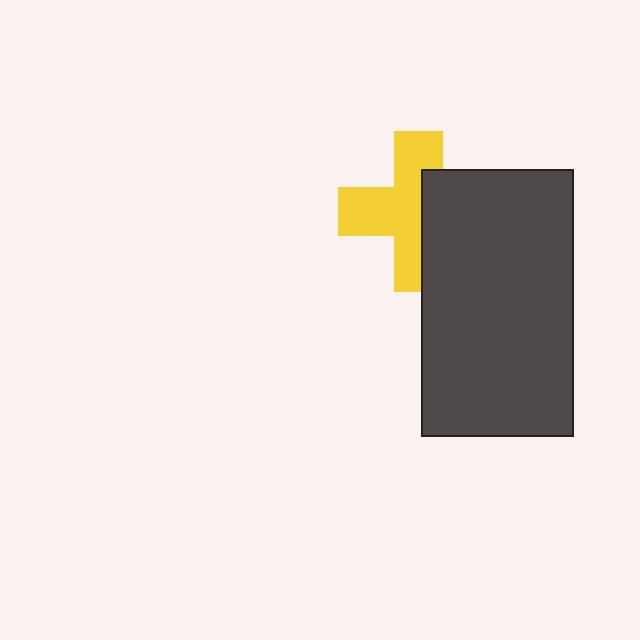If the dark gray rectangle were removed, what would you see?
You would see the complete yellow cross.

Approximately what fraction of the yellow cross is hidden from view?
Roughly 40% of the yellow cross is hidden behind the dark gray rectangle.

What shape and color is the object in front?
The object in front is a dark gray rectangle.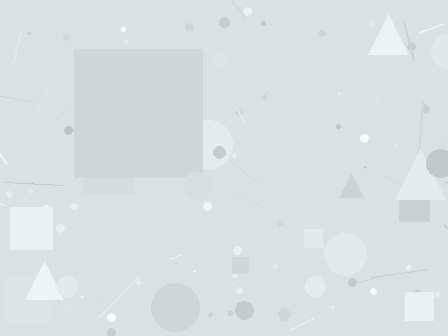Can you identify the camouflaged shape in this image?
The camouflaged shape is a square.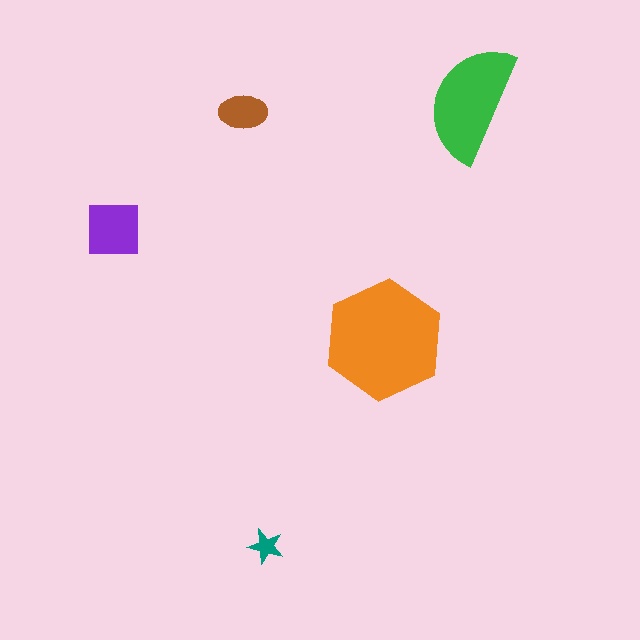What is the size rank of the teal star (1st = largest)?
5th.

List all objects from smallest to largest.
The teal star, the brown ellipse, the purple square, the green semicircle, the orange hexagon.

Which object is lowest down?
The teal star is bottommost.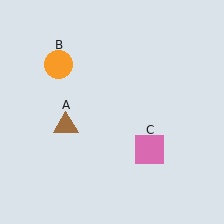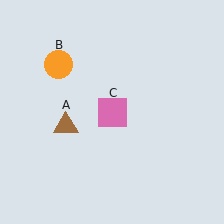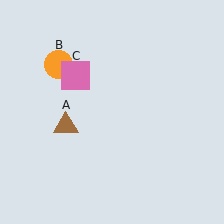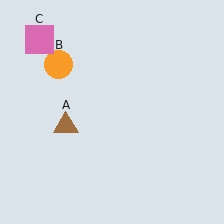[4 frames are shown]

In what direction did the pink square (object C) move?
The pink square (object C) moved up and to the left.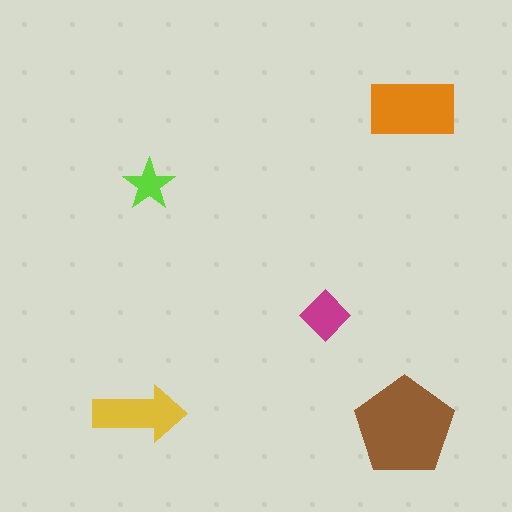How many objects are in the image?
There are 5 objects in the image.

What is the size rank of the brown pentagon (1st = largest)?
1st.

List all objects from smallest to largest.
The lime star, the magenta diamond, the yellow arrow, the orange rectangle, the brown pentagon.